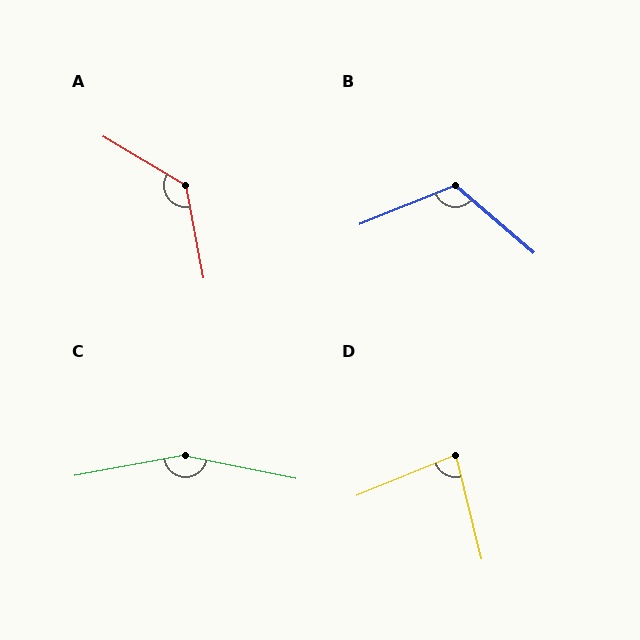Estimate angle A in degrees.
Approximately 131 degrees.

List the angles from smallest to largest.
D (81°), B (117°), A (131°), C (158°).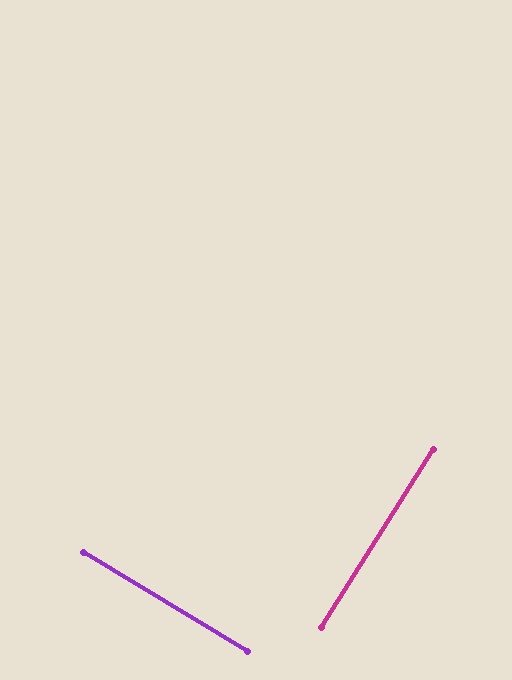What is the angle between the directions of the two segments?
Approximately 89 degrees.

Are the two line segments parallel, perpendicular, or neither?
Perpendicular — they meet at approximately 89°.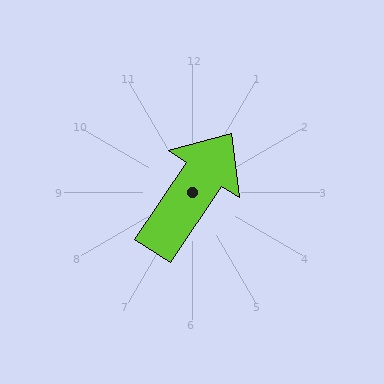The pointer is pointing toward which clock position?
Roughly 1 o'clock.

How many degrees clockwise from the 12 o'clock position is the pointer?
Approximately 34 degrees.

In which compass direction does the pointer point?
Northeast.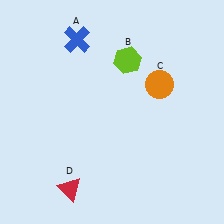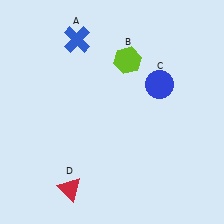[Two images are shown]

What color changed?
The circle (C) changed from orange in Image 1 to blue in Image 2.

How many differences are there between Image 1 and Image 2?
There is 1 difference between the two images.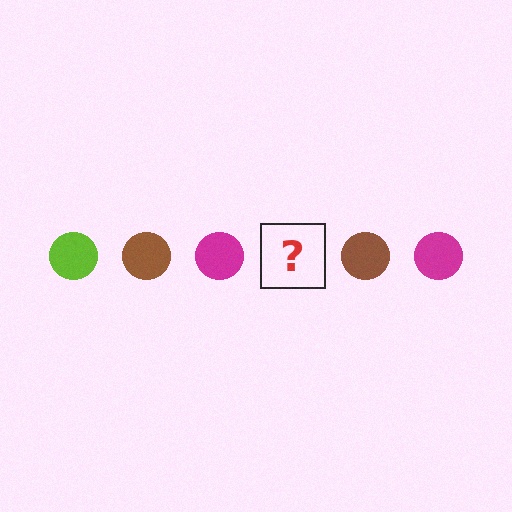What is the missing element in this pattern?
The missing element is a lime circle.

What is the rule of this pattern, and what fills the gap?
The rule is that the pattern cycles through lime, brown, magenta circles. The gap should be filled with a lime circle.